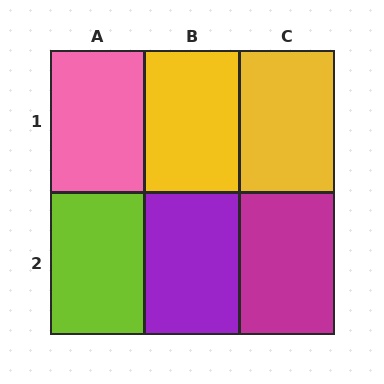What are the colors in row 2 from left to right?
Lime, purple, magenta.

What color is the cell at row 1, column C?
Yellow.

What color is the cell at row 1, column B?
Yellow.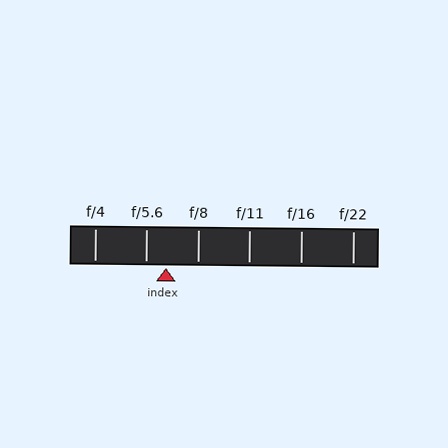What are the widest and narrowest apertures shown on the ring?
The widest aperture shown is f/4 and the narrowest is f/22.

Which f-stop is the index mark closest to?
The index mark is closest to f/5.6.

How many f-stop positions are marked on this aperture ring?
There are 6 f-stop positions marked.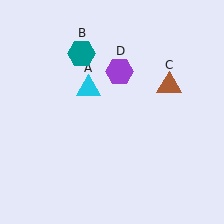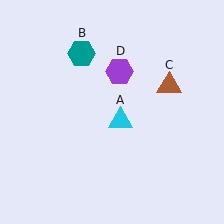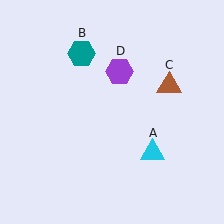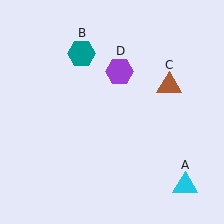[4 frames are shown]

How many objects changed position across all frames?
1 object changed position: cyan triangle (object A).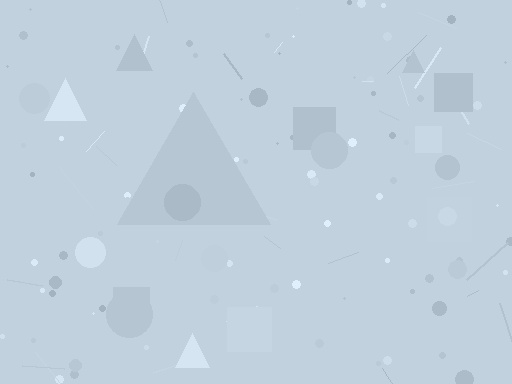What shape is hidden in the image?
A triangle is hidden in the image.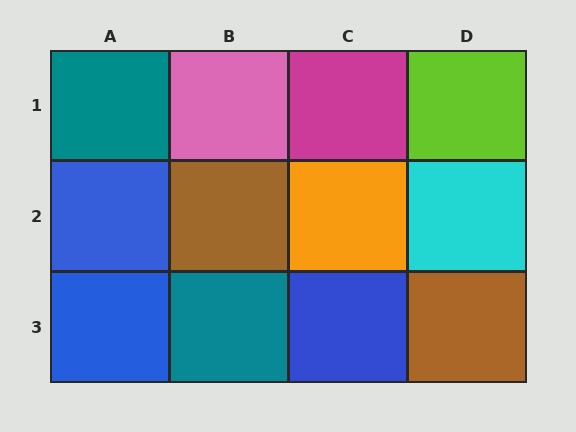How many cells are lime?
1 cell is lime.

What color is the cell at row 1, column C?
Magenta.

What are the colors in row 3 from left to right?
Blue, teal, blue, brown.